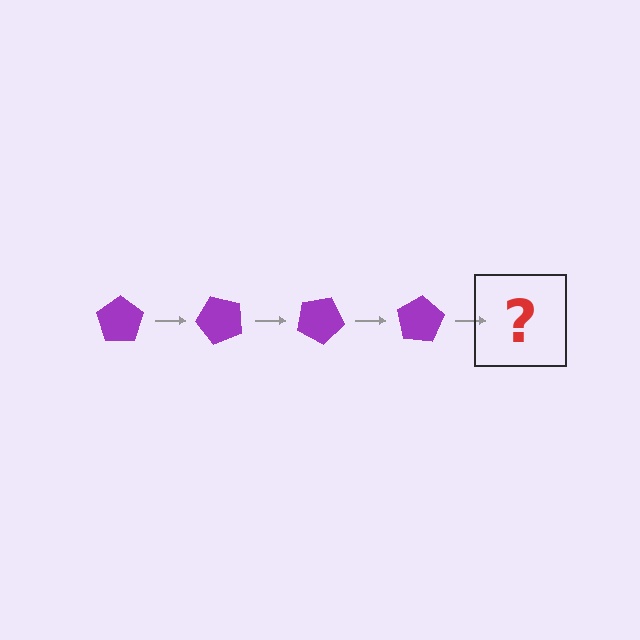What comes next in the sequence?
The next element should be a purple pentagon rotated 200 degrees.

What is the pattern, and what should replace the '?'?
The pattern is that the pentagon rotates 50 degrees each step. The '?' should be a purple pentagon rotated 200 degrees.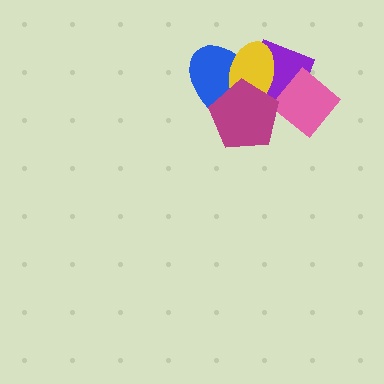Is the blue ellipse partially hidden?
Yes, it is partially covered by another shape.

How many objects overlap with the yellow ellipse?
5 objects overlap with the yellow ellipse.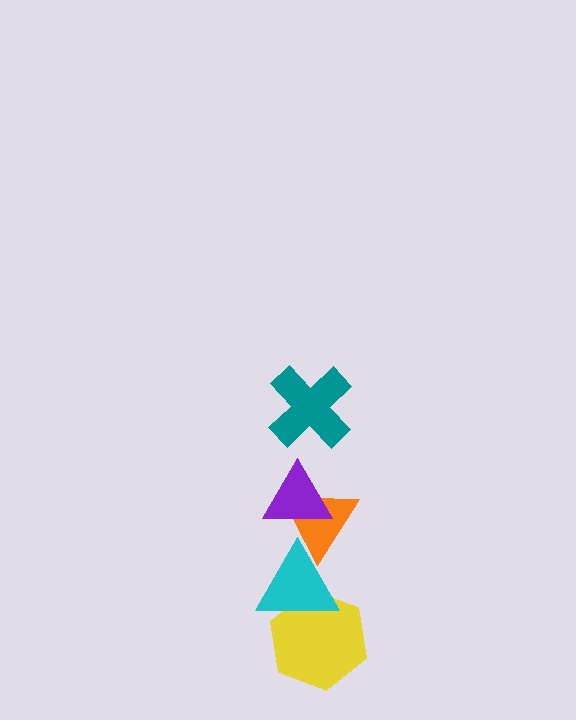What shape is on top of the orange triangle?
The purple triangle is on top of the orange triangle.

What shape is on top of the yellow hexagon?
The cyan triangle is on top of the yellow hexagon.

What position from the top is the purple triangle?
The purple triangle is 2nd from the top.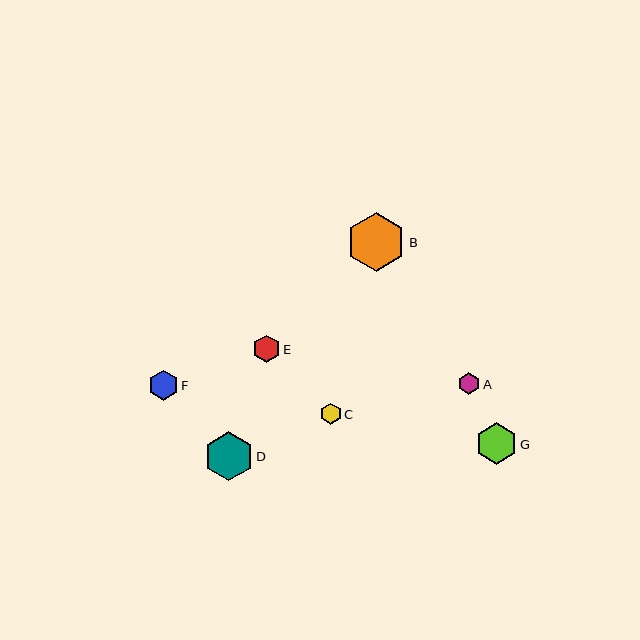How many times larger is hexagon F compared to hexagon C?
Hexagon F is approximately 1.4 times the size of hexagon C.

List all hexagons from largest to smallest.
From largest to smallest: B, D, G, F, E, A, C.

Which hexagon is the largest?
Hexagon B is the largest with a size of approximately 59 pixels.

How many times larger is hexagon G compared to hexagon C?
Hexagon G is approximately 2.0 times the size of hexagon C.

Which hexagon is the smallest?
Hexagon C is the smallest with a size of approximately 21 pixels.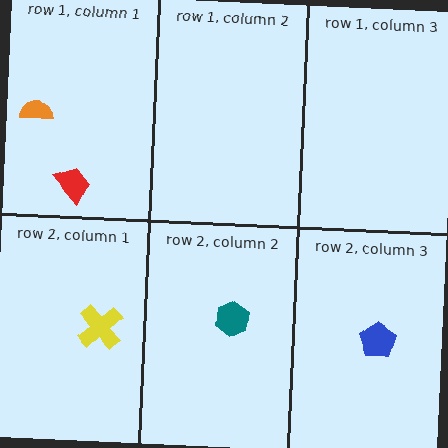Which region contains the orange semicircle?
The row 1, column 1 region.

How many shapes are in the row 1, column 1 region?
2.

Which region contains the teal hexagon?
The row 2, column 2 region.